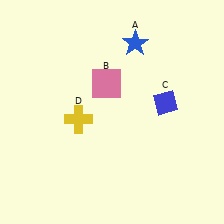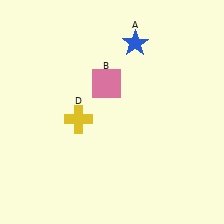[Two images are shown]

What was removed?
The blue diamond (C) was removed in Image 2.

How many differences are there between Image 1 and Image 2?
There is 1 difference between the two images.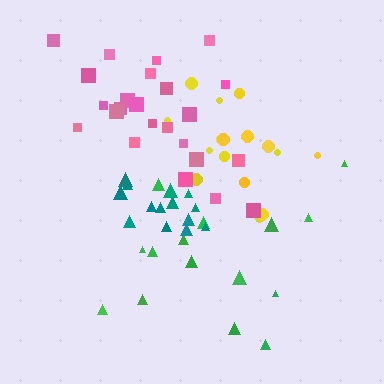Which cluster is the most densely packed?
Teal.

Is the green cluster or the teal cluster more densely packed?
Teal.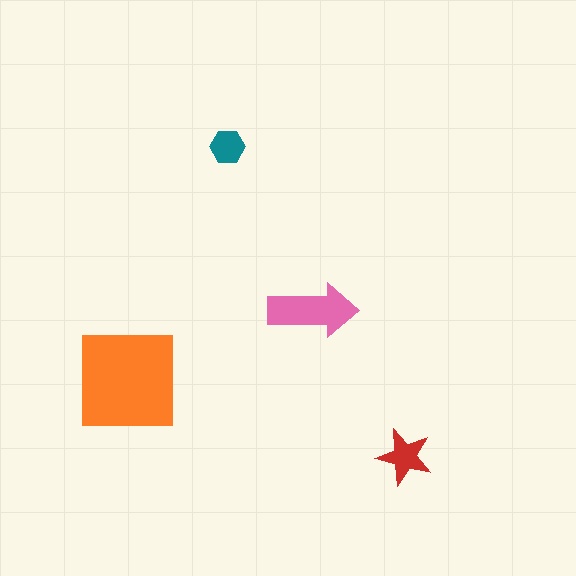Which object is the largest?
The orange square.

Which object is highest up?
The teal hexagon is topmost.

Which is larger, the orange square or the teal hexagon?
The orange square.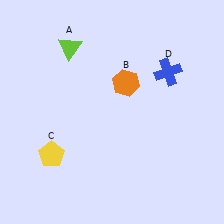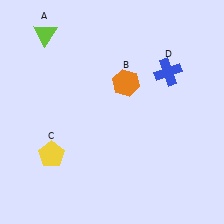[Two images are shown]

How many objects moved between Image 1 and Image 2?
1 object moved between the two images.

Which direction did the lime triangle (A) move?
The lime triangle (A) moved left.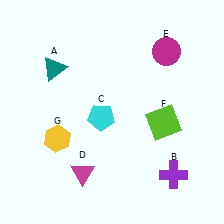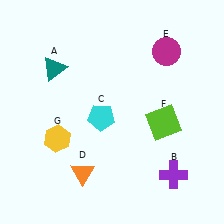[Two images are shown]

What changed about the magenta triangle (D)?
In Image 1, D is magenta. In Image 2, it changed to orange.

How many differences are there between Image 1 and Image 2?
There is 1 difference between the two images.